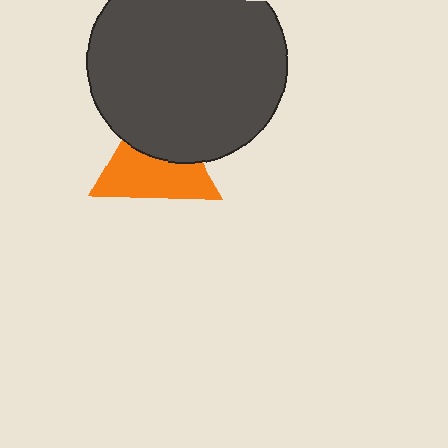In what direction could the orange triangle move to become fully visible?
The orange triangle could move down. That would shift it out from behind the dark gray circle entirely.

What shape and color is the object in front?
The object in front is a dark gray circle.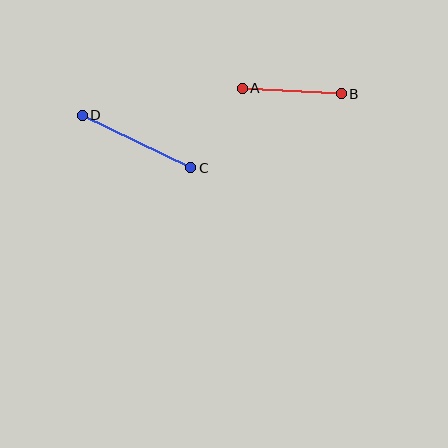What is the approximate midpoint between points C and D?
The midpoint is at approximately (136, 141) pixels.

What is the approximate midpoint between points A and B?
The midpoint is at approximately (292, 91) pixels.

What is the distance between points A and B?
The distance is approximately 99 pixels.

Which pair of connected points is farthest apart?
Points C and D are farthest apart.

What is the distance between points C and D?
The distance is approximately 120 pixels.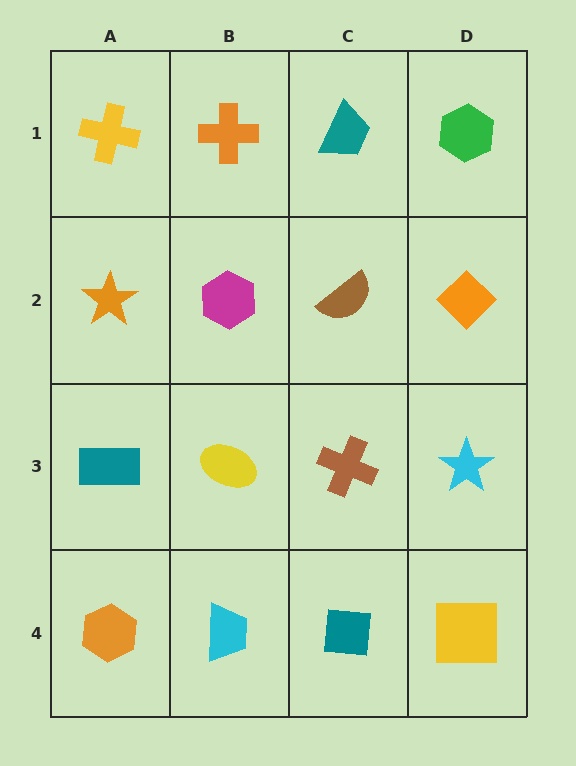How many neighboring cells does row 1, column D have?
2.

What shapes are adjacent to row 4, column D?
A cyan star (row 3, column D), a teal square (row 4, column C).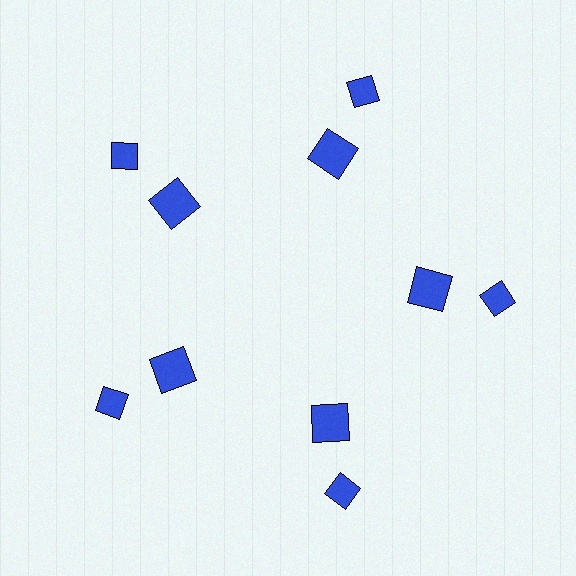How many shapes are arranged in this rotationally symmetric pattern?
There are 10 shapes, arranged in 5 groups of 2.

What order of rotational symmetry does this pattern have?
This pattern has 5-fold rotational symmetry.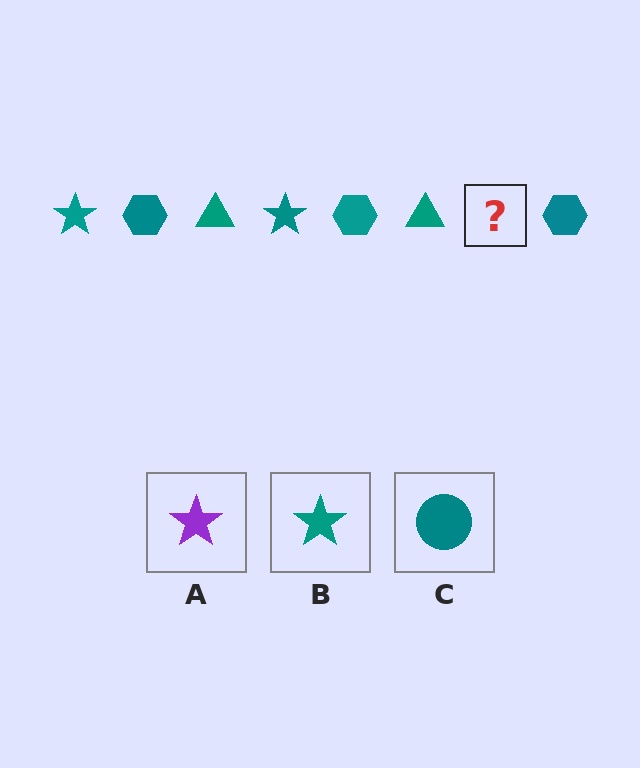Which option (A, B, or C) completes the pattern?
B.